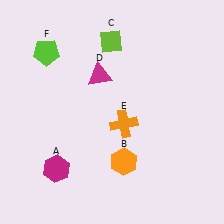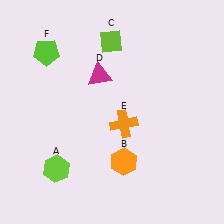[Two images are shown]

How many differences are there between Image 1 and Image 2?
There is 1 difference between the two images.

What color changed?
The hexagon (A) changed from magenta in Image 1 to lime in Image 2.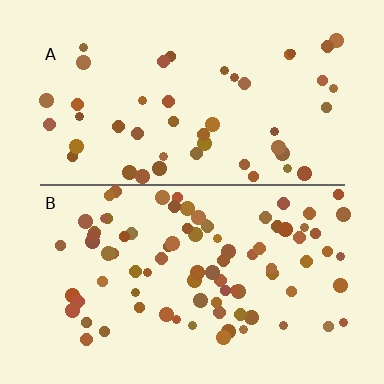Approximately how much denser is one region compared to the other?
Approximately 1.8× — region B over region A.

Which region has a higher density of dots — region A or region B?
B (the bottom).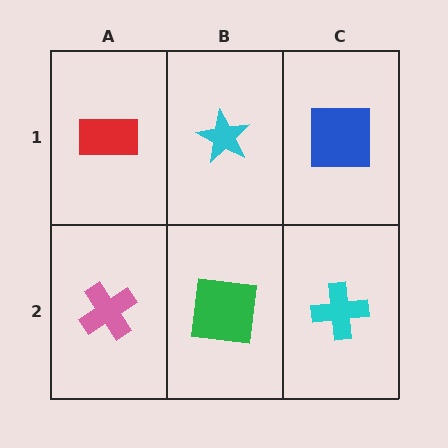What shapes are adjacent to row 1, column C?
A cyan cross (row 2, column C), a cyan star (row 1, column B).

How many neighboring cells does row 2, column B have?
3.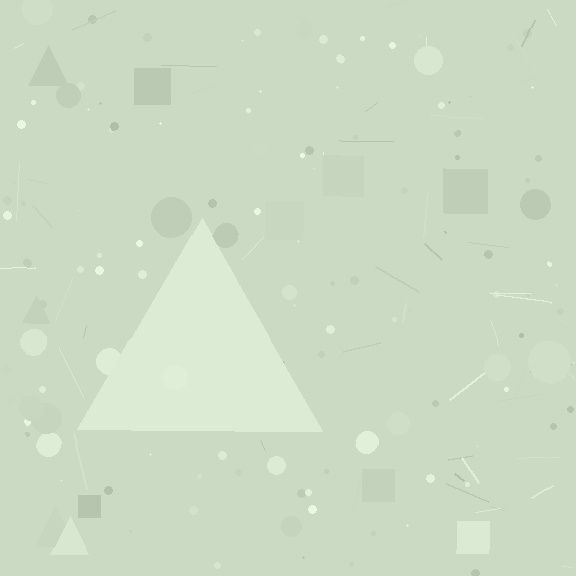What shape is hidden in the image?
A triangle is hidden in the image.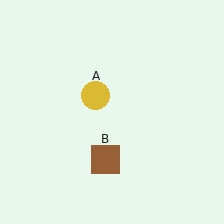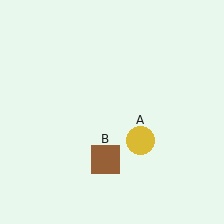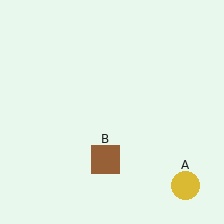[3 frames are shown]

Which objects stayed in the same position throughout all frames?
Brown square (object B) remained stationary.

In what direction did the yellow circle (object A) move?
The yellow circle (object A) moved down and to the right.